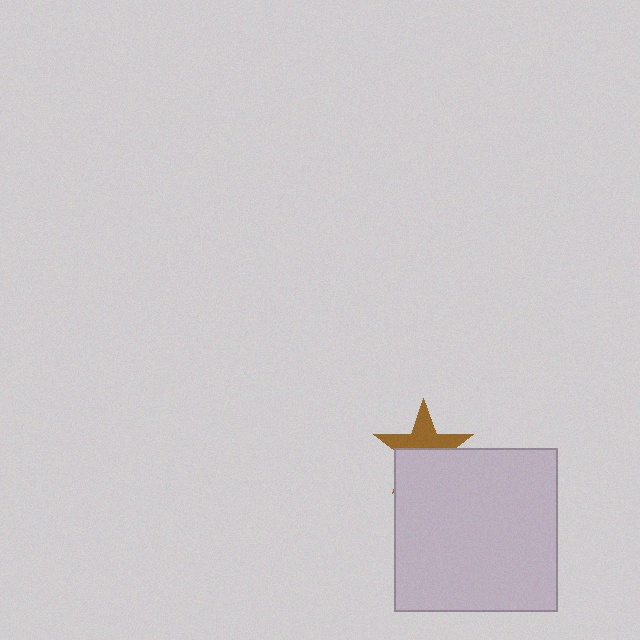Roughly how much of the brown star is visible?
About half of it is visible (roughly 48%).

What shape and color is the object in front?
The object in front is a light gray square.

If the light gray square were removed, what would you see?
You would see the complete brown star.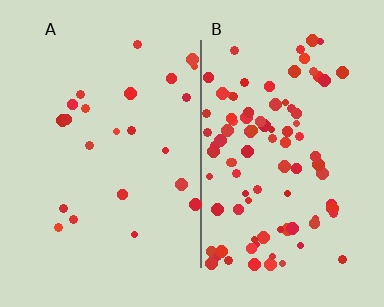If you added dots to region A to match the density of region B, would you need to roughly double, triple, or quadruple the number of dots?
Approximately quadruple.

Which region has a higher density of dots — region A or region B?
B (the right).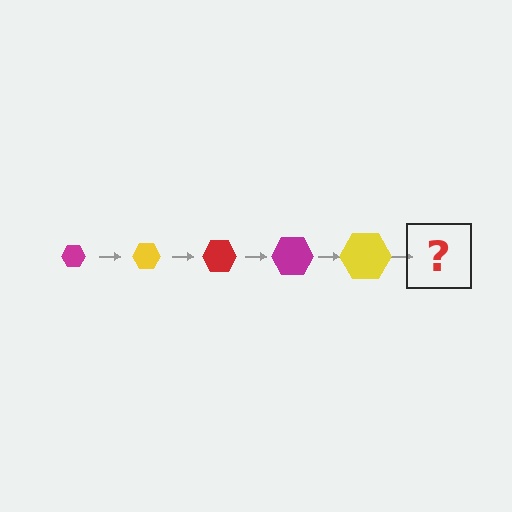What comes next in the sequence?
The next element should be a red hexagon, larger than the previous one.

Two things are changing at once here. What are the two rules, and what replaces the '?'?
The two rules are that the hexagon grows larger each step and the color cycles through magenta, yellow, and red. The '?' should be a red hexagon, larger than the previous one.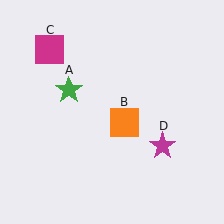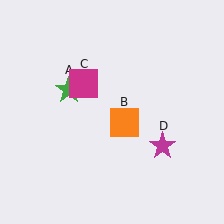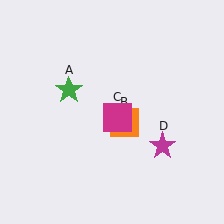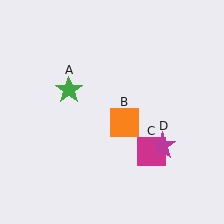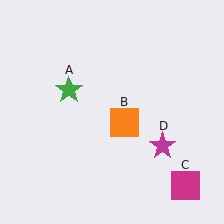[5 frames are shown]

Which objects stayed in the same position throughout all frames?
Green star (object A) and orange square (object B) and magenta star (object D) remained stationary.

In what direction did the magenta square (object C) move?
The magenta square (object C) moved down and to the right.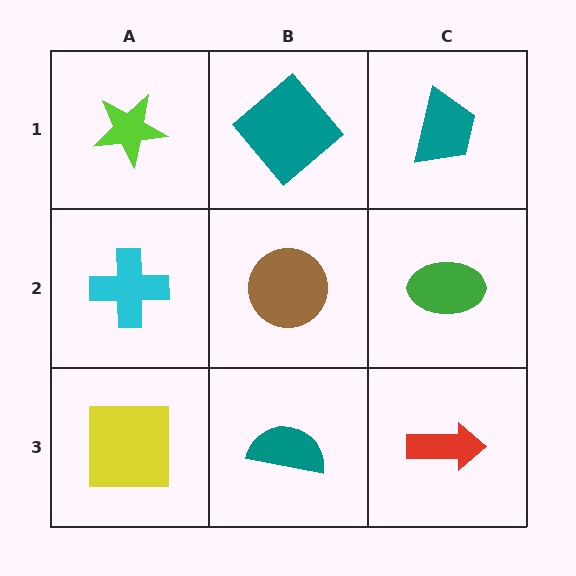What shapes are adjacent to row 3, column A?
A cyan cross (row 2, column A), a teal semicircle (row 3, column B).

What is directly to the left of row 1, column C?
A teal diamond.